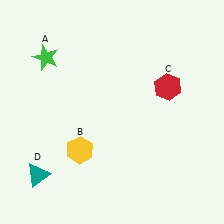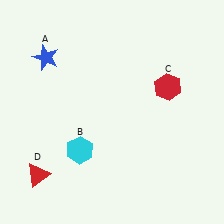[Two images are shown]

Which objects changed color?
A changed from green to blue. B changed from yellow to cyan. D changed from teal to red.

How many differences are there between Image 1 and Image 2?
There are 3 differences between the two images.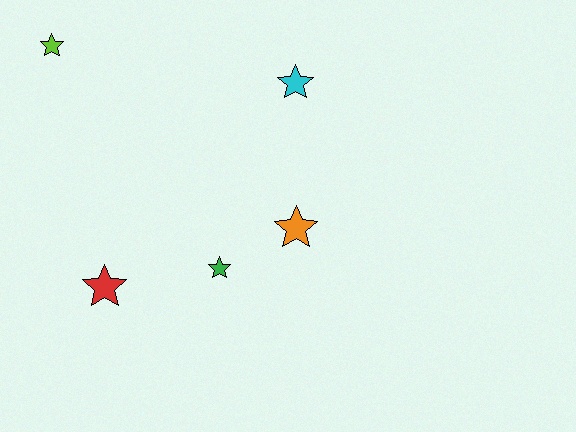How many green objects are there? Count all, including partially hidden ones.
There is 1 green object.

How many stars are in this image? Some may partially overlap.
There are 5 stars.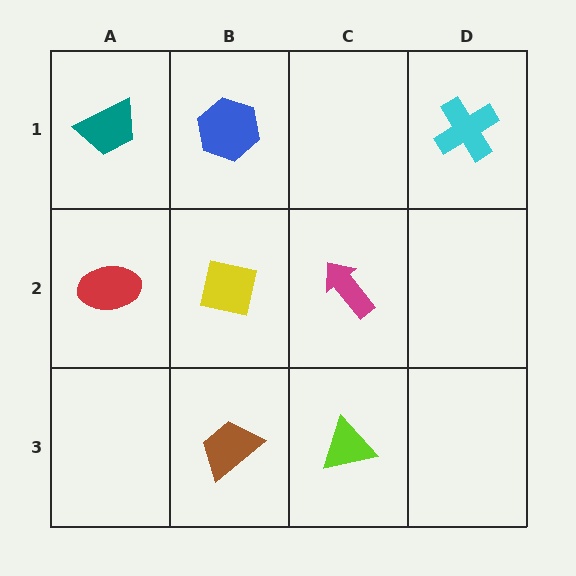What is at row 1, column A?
A teal trapezoid.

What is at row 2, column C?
A magenta arrow.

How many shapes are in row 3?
2 shapes.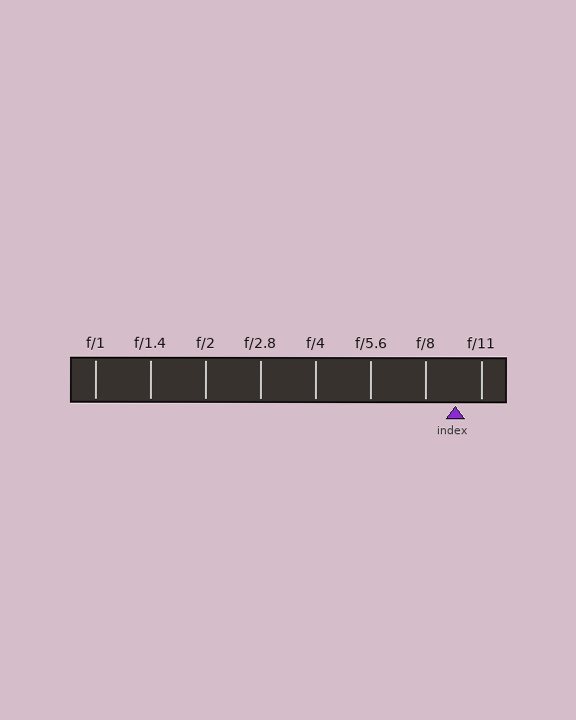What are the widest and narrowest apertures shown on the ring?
The widest aperture shown is f/1 and the narrowest is f/11.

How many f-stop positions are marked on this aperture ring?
There are 8 f-stop positions marked.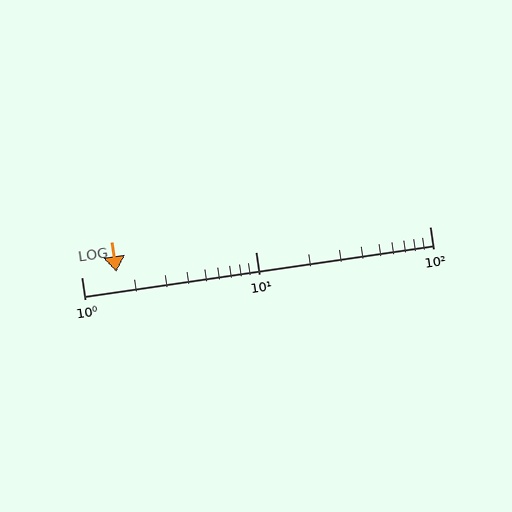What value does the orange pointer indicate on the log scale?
The pointer indicates approximately 1.6.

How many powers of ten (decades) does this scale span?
The scale spans 2 decades, from 1 to 100.